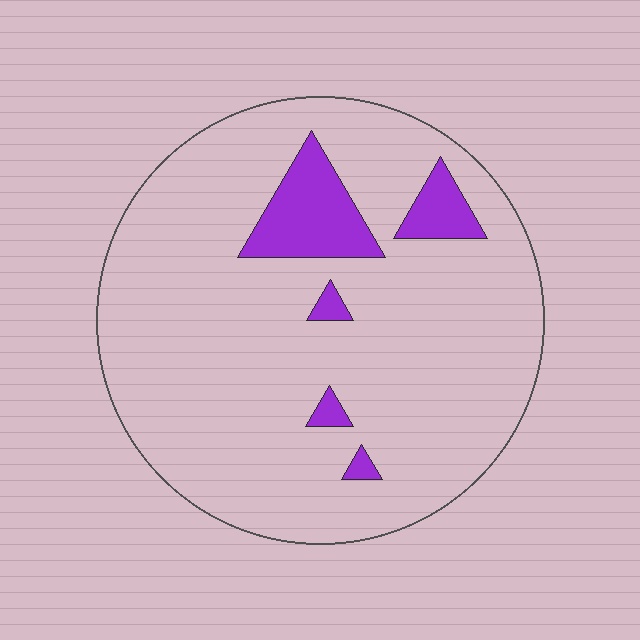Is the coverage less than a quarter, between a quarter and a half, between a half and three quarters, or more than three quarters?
Less than a quarter.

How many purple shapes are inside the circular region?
5.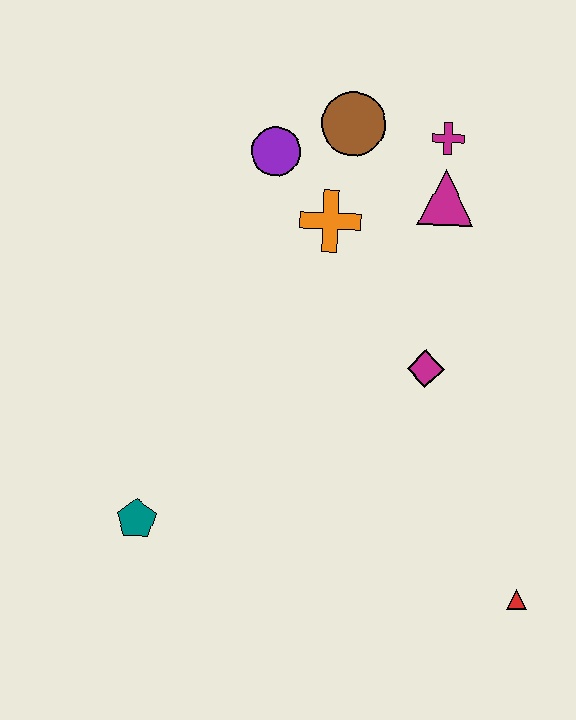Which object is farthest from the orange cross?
The red triangle is farthest from the orange cross.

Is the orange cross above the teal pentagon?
Yes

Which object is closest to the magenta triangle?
The magenta cross is closest to the magenta triangle.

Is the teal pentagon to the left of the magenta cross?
Yes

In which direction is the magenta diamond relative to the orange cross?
The magenta diamond is below the orange cross.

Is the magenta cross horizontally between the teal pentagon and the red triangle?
Yes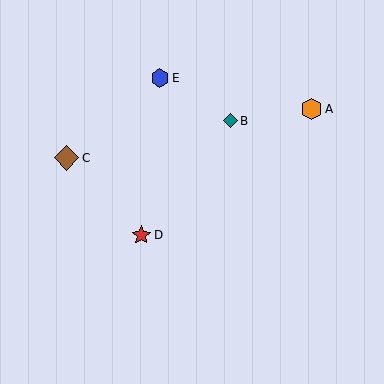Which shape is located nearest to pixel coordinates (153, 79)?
The blue hexagon (labeled E) at (160, 78) is nearest to that location.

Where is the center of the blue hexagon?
The center of the blue hexagon is at (160, 78).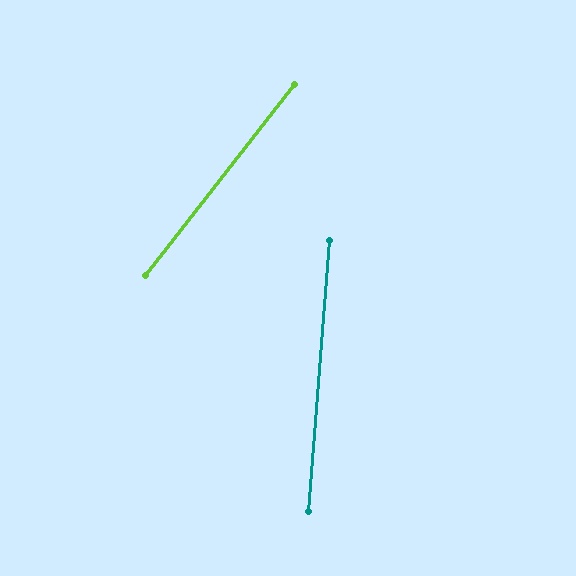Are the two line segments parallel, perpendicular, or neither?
Neither parallel nor perpendicular — they differ by about 33°.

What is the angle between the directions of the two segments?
Approximately 33 degrees.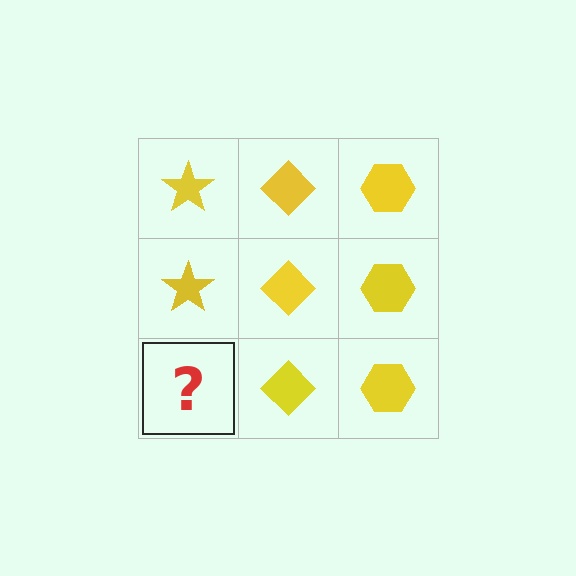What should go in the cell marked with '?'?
The missing cell should contain a yellow star.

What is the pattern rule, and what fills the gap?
The rule is that each column has a consistent shape. The gap should be filled with a yellow star.